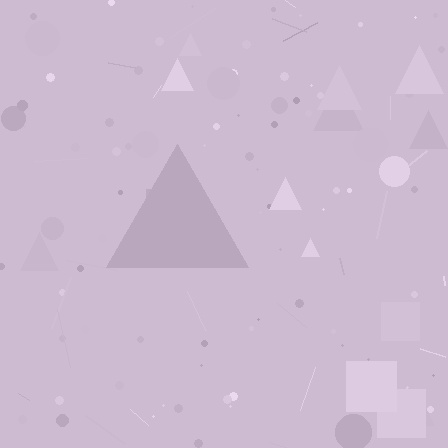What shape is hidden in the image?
A triangle is hidden in the image.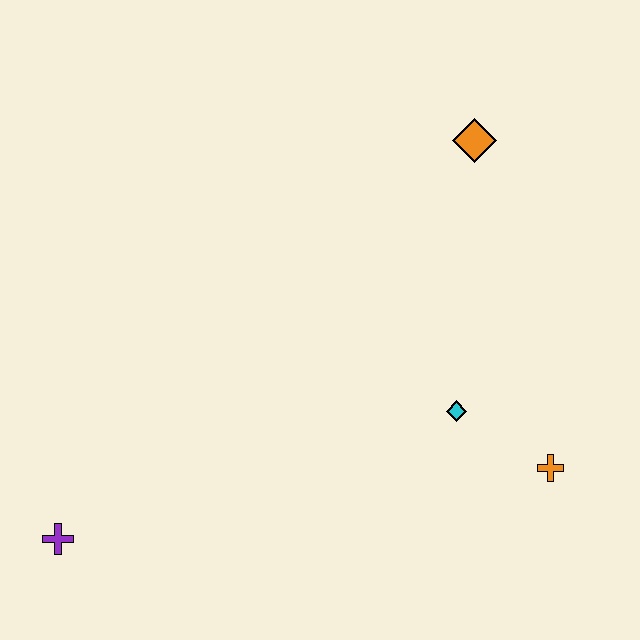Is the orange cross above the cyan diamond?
No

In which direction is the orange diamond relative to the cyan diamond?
The orange diamond is above the cyan diamond.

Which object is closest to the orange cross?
The cyan diamond is closest to the orange cross.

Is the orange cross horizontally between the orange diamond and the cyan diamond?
No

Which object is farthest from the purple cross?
The orange diamond is farthest from the purple cross.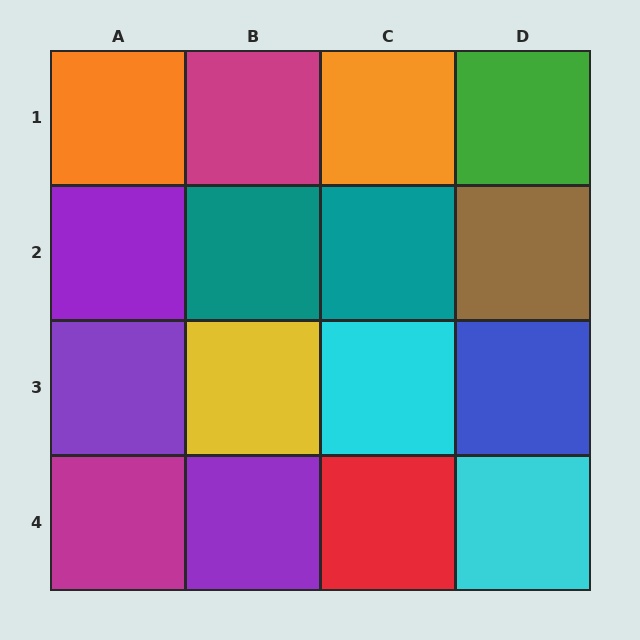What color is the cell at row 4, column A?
Magenta.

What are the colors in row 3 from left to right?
Purple, yellow, cyan, blue.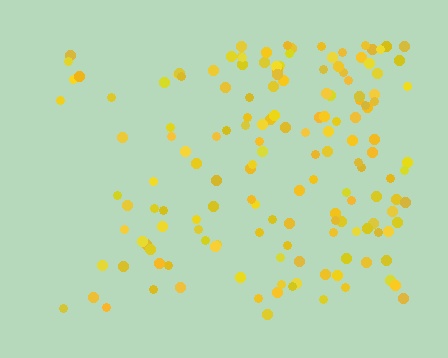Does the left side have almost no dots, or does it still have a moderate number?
Still a moderate number, just noticeably fewer than the right.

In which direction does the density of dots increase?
From left to right, with the right side densest.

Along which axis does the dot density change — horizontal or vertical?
Horizontal.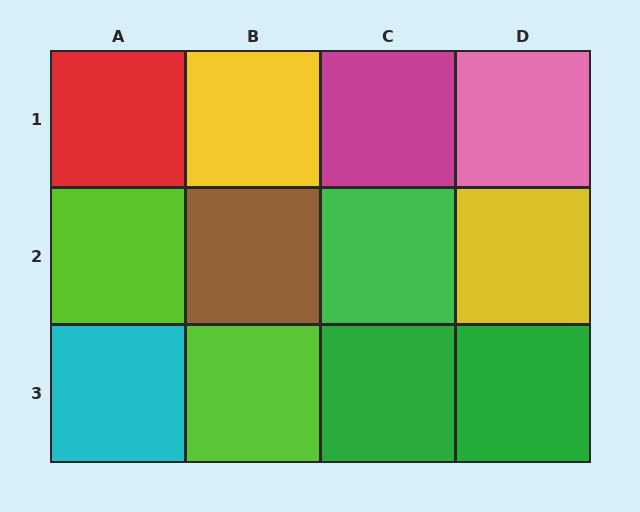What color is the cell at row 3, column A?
Cyan.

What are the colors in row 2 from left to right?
Lime, brown, green, yellow.